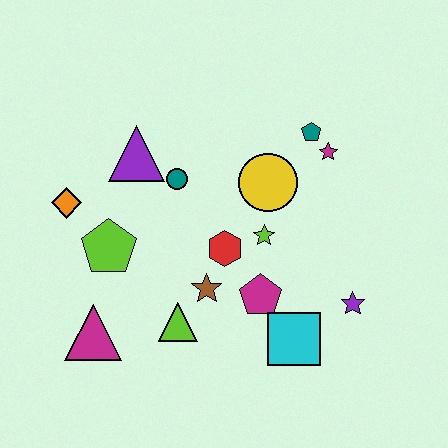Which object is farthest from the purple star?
The orange diamond is farthest from the purple star.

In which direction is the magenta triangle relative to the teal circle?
The magenta triangle is below the teal circle.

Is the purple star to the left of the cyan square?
No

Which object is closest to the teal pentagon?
The magenta star is closest to the teal pentagon.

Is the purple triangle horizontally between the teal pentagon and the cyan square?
No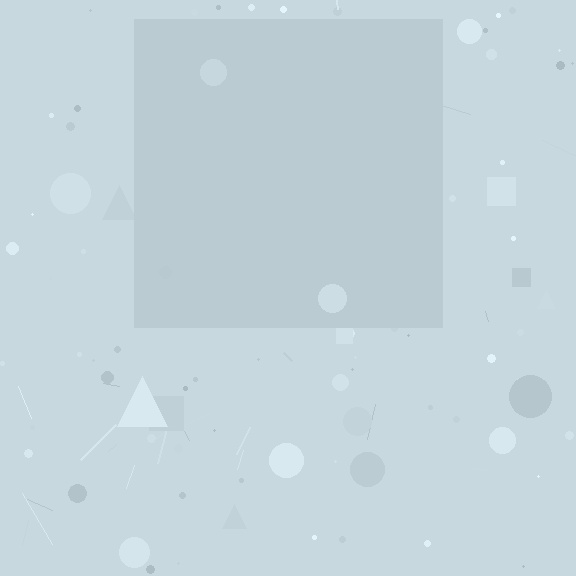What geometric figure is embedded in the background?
A square is embedded in the background.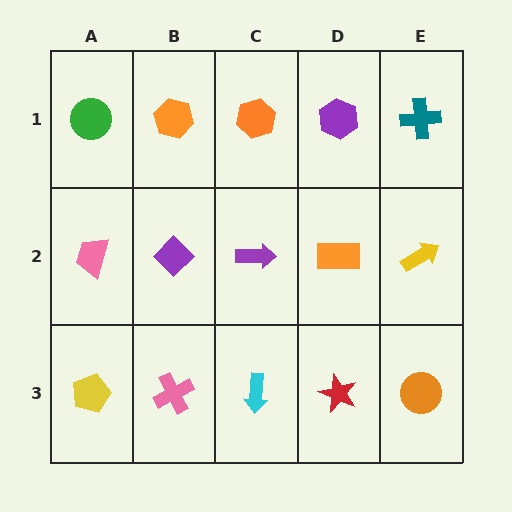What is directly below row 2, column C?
A cyan arrow.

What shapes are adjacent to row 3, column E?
A yellow arrow (row 2, column E), a red star (row 3, column D).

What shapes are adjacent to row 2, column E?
A teal cross (row 1, column E), an orange circle (row 3, column E), an orange rectangle (row 2, column D).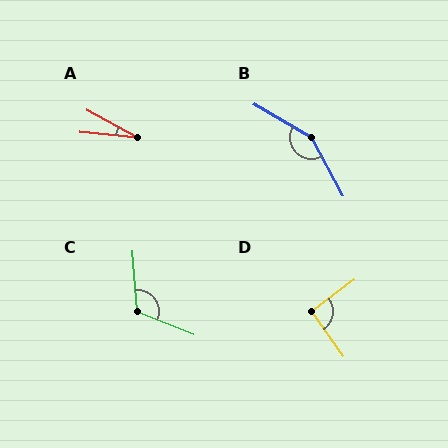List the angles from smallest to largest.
A (23°), D (92°), C (116°), B (149°).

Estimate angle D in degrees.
Approximately 92 degrees.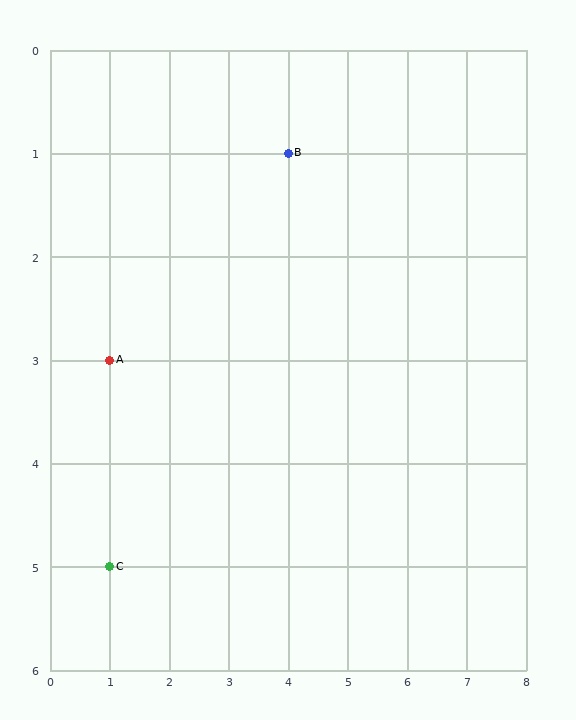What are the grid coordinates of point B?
Point B is at grid coordinates (4, 1).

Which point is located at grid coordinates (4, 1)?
Point B is at (4, 1).